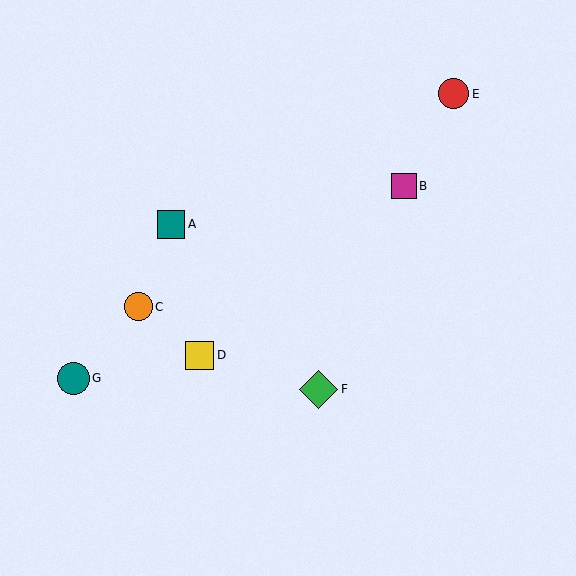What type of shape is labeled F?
Shape F is a green diamond.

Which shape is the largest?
The green diamond (labeled F) is the largest.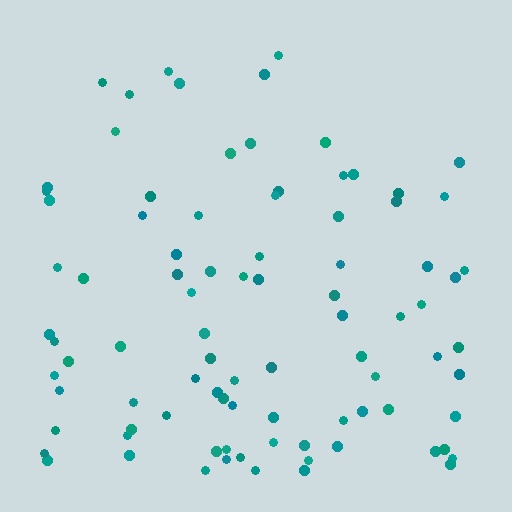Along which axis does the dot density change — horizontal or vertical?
Vertical.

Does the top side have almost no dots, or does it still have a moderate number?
Still a moderate number, just noticeably fewer than the bottom.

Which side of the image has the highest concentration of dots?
The bottom.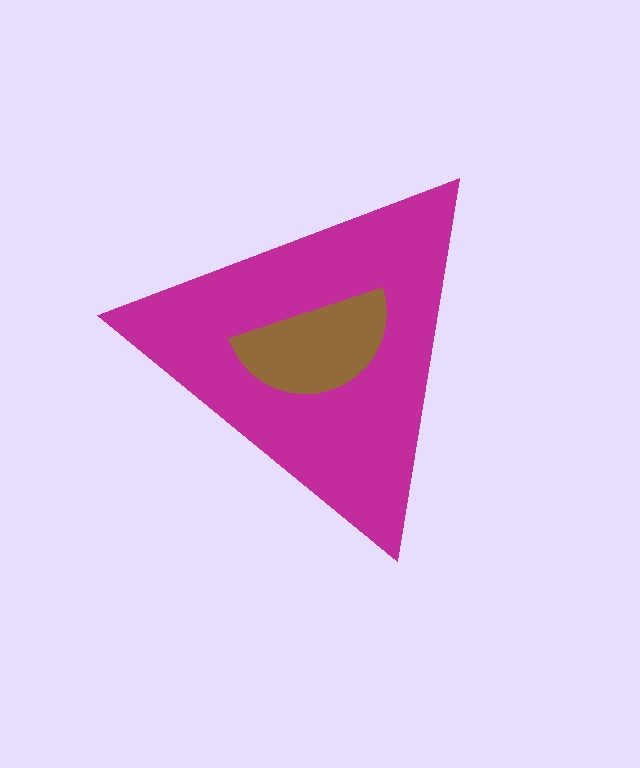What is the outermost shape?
The magenta triangle.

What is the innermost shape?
The brown semicircle.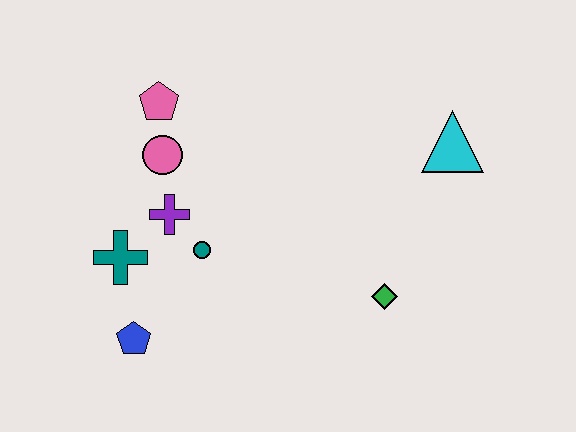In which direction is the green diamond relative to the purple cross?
The green diamond is to the right of the purple cross.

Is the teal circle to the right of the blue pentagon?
Yes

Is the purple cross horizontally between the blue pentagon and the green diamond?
Yes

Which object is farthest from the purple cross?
The cyan triangle is farthest from the purple cross.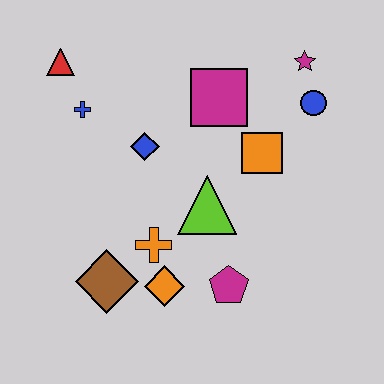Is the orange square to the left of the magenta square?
No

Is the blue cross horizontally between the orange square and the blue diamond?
No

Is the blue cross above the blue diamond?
Yes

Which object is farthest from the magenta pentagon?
The red triangle is farthest from the magenta pentagon.